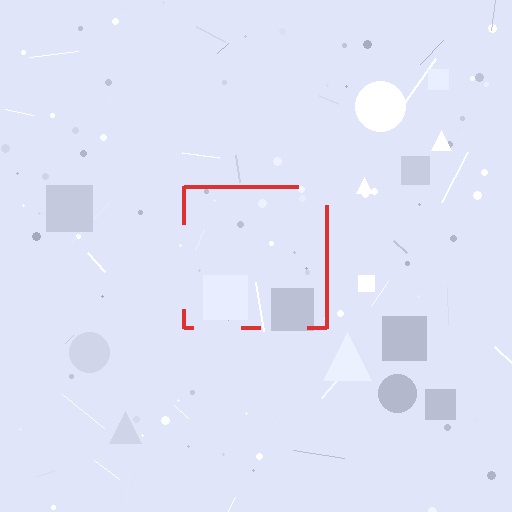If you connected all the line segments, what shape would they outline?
They would outline a square.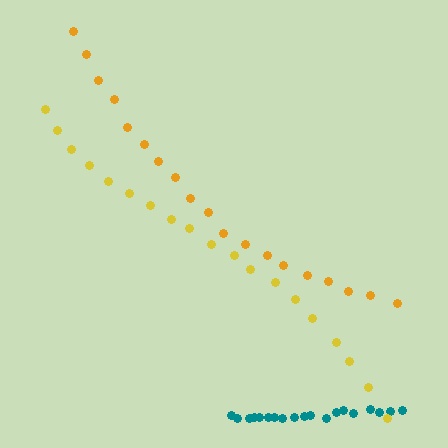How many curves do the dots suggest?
There are 3 distinct paths.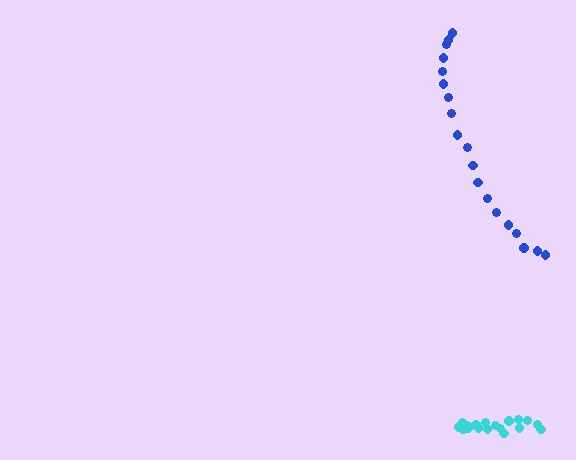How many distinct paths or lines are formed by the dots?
There are 2 distinct paths.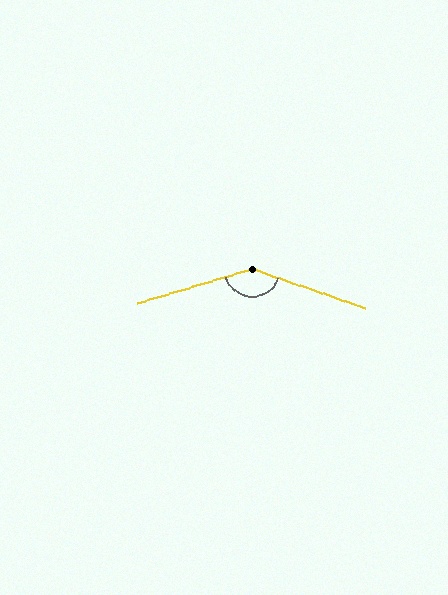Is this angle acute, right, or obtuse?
It is obtuse.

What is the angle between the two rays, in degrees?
Approximately 144 degrees.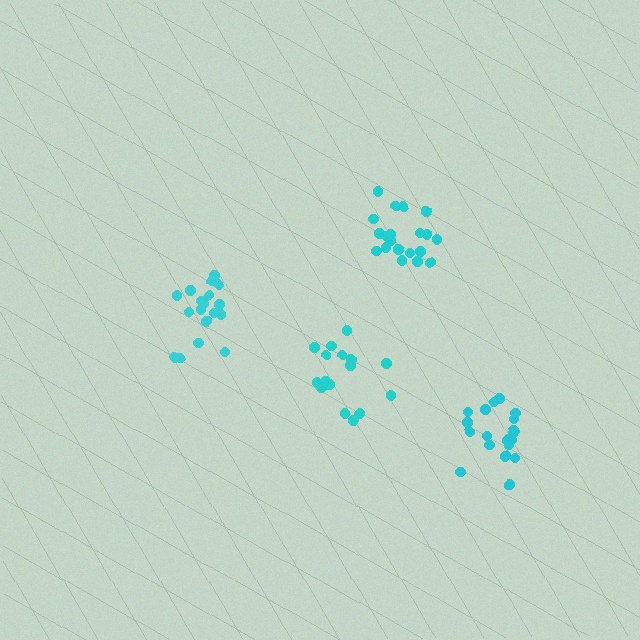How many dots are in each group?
Group 1: 16 dots, Group 2: 20 dots, Group 3: 20 dots, Group 4: 18 dots (74 total).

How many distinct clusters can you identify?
There are 4 distinct clusters.